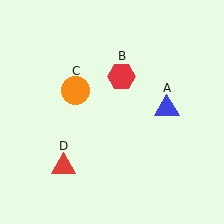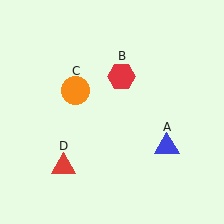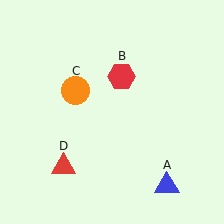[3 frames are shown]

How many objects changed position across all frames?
1 object changed position: blue triangle (object A).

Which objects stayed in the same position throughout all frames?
Red hexagon (object B) and orange circle (object C) and red triangle (object D) remained stationary.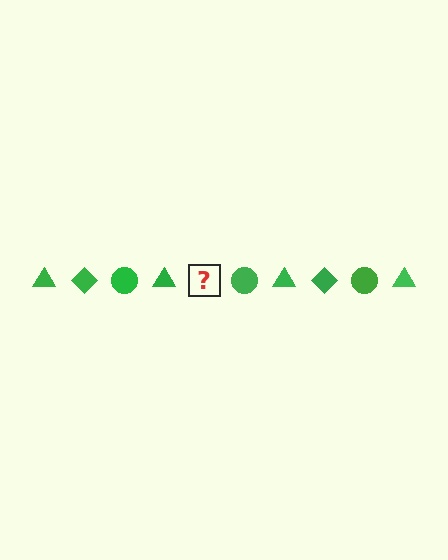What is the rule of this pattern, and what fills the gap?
The rule is that the pattern cycles through triangle, diamond, circle shapes in green. The gap should be filled with a green diamond.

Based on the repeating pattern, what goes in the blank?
The blank should be a green diamond.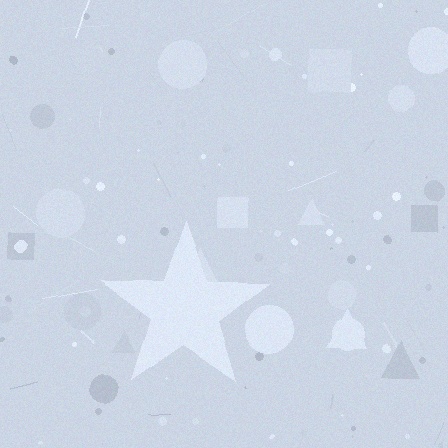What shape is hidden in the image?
A star is hidden in the image.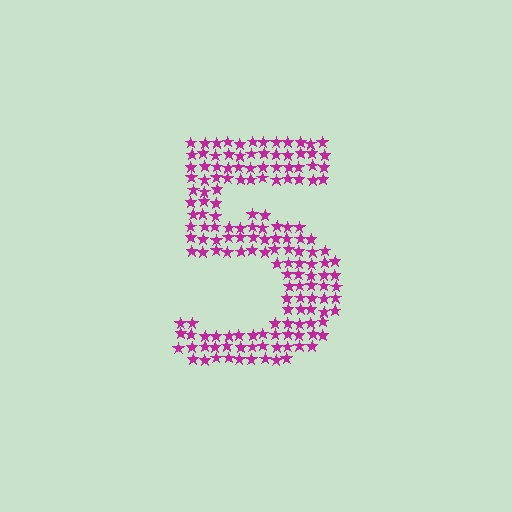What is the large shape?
The large shape is the digit 5.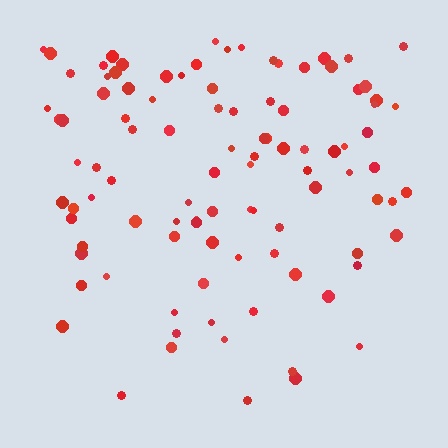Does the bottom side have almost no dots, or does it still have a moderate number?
Still a moderate number, just noticeably fewer than the top.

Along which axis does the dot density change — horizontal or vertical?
Vertical.